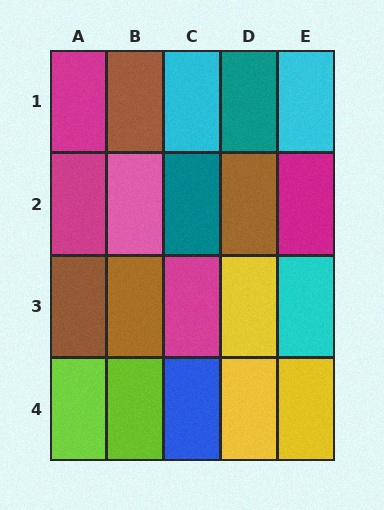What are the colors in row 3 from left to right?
Brown, brown, magenta, yellow, cyan.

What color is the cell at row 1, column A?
Magenta.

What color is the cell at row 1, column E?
Cyan.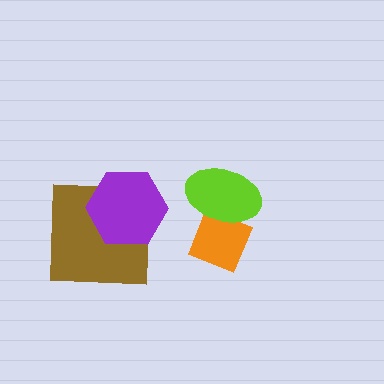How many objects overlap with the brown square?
1 object overlaps with the brown square.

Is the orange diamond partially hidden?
Yes, it is partially covered by another shape.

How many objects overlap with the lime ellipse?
1 object overlaps with the lime ellipse.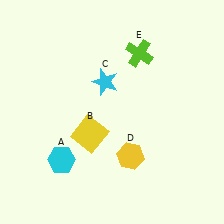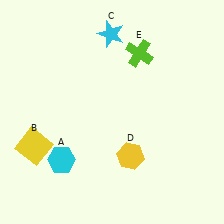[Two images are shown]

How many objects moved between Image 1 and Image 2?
2 objects moved between the two images.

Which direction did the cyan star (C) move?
The cyan star (C) moved up.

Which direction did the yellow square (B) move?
The yellow square (B) moved left.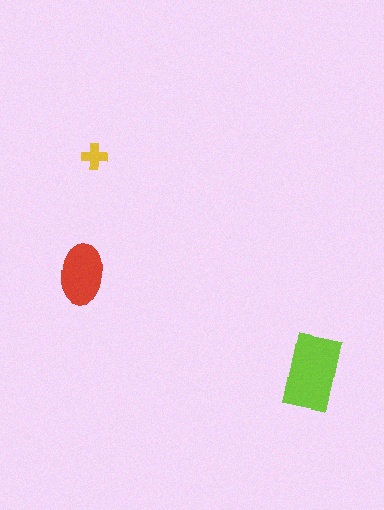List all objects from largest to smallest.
The lime rectangle, the red ellipse, the yellow cross.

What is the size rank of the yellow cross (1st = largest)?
3rd.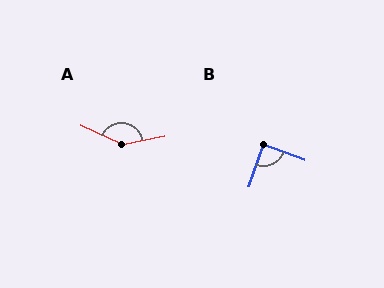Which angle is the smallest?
B, at approximately 88 degrees.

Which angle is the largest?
A, at approximately 144 degrees.